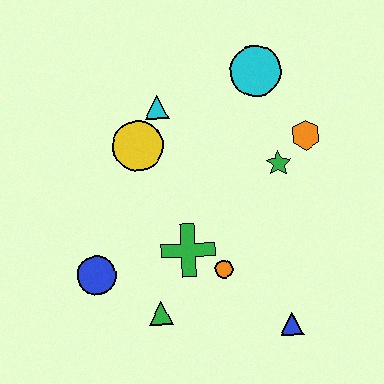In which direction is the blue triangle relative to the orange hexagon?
The blue triangle is below the orange hexagon.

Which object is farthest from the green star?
The blue circle is farthest from the green star.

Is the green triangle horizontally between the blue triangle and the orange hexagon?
No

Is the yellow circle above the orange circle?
Yes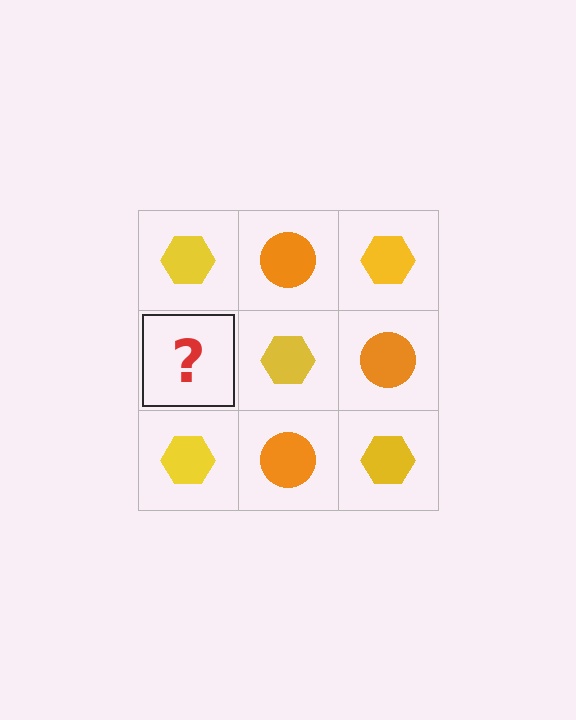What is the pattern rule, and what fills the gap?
The rule is that it alternates yellow hexagon and orange circle in a checkerboard pattern. The gap should be filled with an orange circle.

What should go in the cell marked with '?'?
The missing cell should contain an orange circle.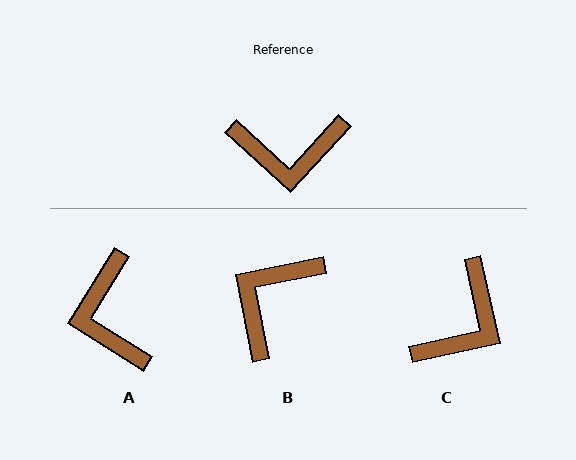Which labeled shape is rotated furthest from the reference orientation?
B, about 126 degrees away.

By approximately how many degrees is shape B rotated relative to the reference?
Approximately 126 degrees clockwise.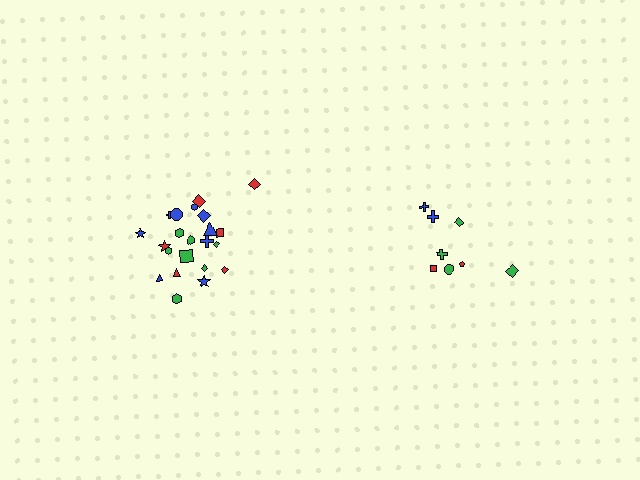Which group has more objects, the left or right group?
The left group.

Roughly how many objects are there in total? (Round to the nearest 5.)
Roughly 30 objects in total.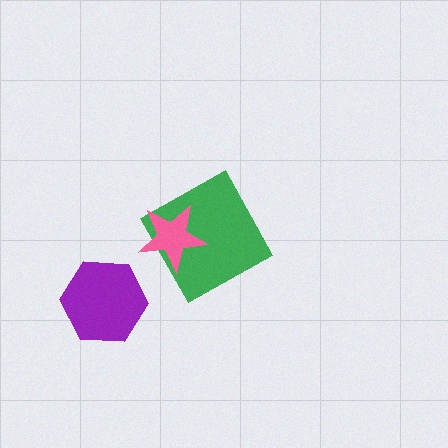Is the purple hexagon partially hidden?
No, no other shape covers it.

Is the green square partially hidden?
Yes, it is partially covered by another shape.